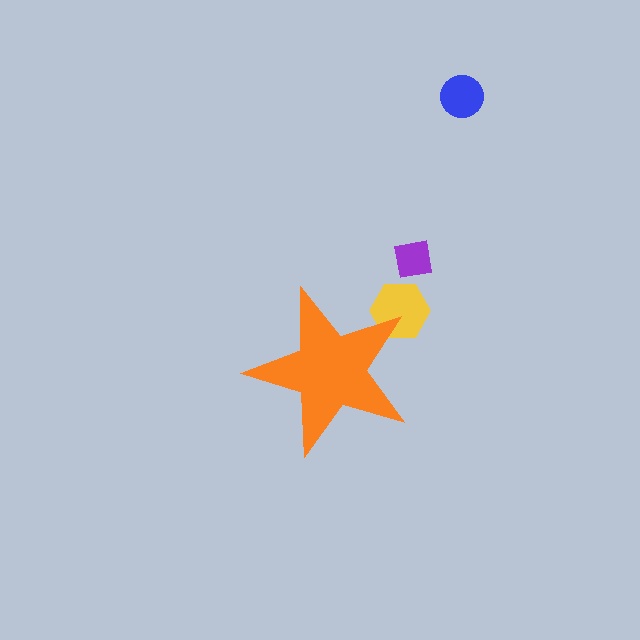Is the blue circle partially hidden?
No, the blue circle is fully visible.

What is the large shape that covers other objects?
An orange star.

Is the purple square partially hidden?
No, the purple square is fully visible.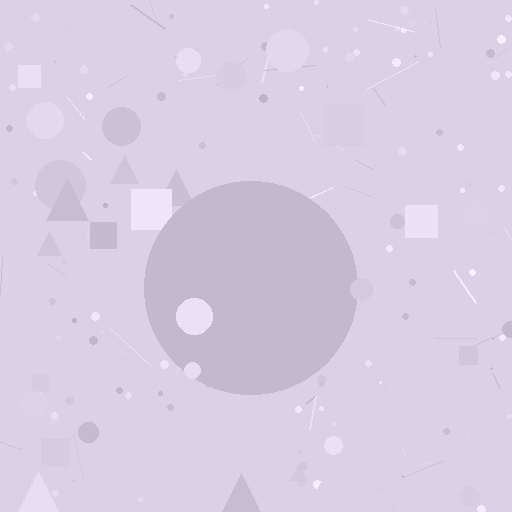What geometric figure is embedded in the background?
A circle is embedded in the background.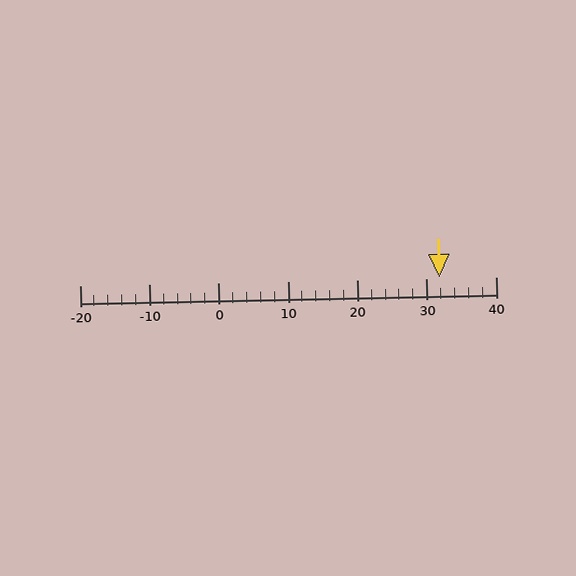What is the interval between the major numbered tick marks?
The major tick marks are spaced 10 units apart.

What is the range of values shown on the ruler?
The ruler shows values from -20 to 40.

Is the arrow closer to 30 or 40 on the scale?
The arrow is closer to 30.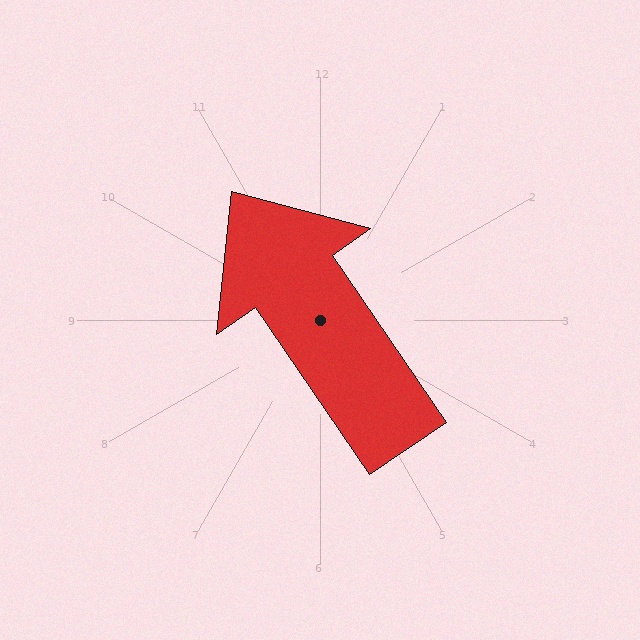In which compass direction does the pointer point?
Northwest.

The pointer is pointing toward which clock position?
Roughly 11 o'clock.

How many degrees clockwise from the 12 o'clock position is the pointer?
Approximately 326 degrees.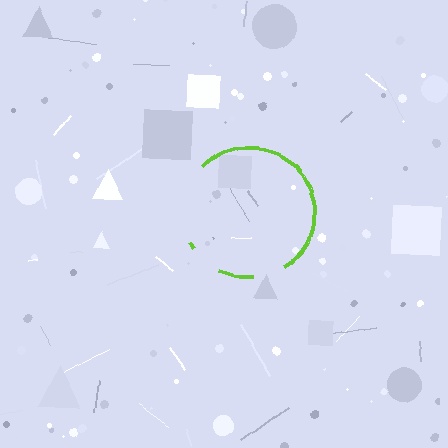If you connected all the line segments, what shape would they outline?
They would outline a circle.